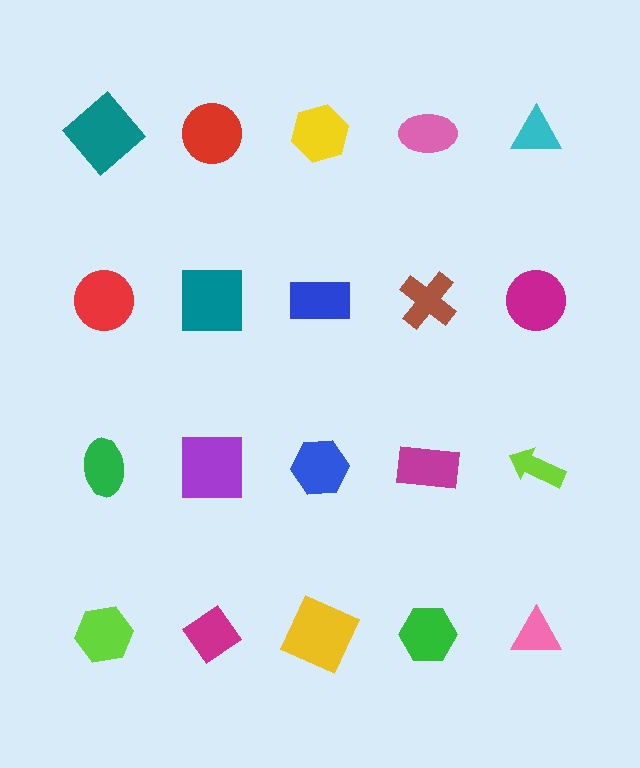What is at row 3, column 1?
A green ellipse.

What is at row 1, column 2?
A red circle.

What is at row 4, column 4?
A green hexagon.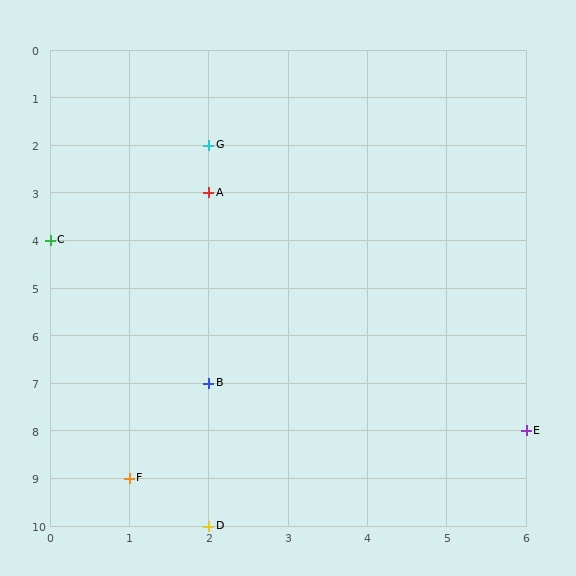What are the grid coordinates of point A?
Point A is at grid coordinates (2, 3).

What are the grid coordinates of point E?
Point E is at grid coordinates (6, 8).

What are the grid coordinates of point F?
Point F is at grid coordinates (1, 9).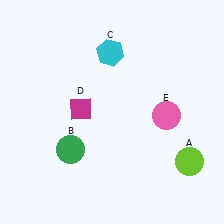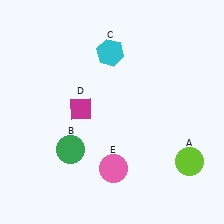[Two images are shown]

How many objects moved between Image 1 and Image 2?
1 object moved between the two images.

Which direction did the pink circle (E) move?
The pink circle (E) moved left.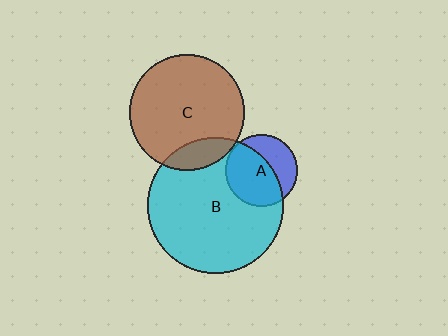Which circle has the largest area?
Circle B (cyan).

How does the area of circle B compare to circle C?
Approximately 1.4 times.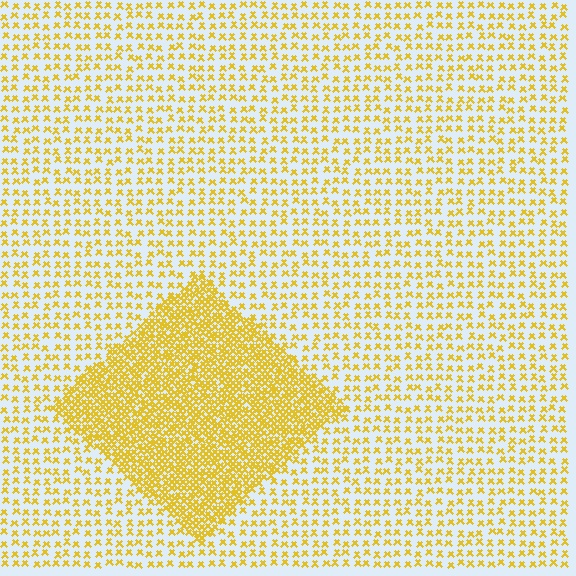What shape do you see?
I see a diamond.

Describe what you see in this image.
The image contains small yellow elements arranged at two different densities. A diamond-shaped region is visible where the elements are more densely packed than the surrounding area.